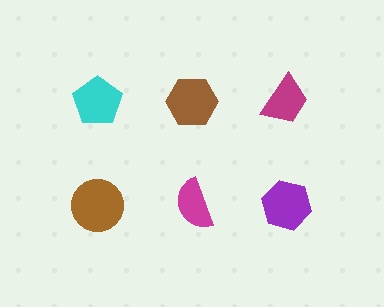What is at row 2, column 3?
A purple hexagon.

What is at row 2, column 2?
A magenta semicircle.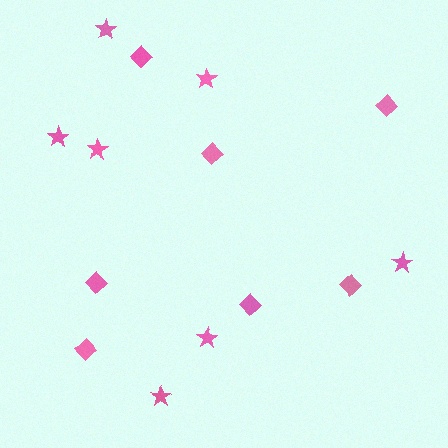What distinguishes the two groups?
There are 2 groups: one group of stars (7) and one group of diamonds (7).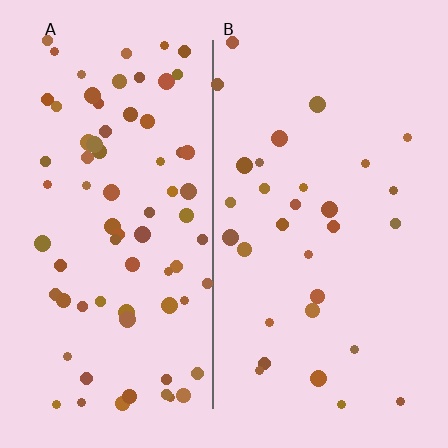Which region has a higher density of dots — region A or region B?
A (the left).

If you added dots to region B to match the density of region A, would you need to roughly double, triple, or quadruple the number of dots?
Approximately double.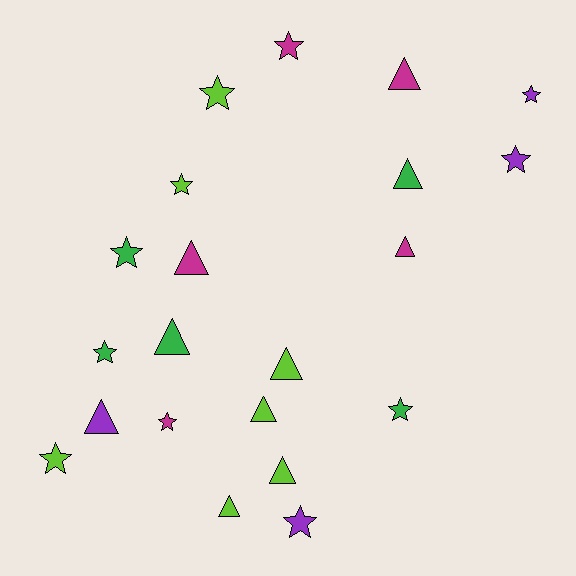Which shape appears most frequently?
Star, with 11 objects.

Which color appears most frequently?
Lime, with 7 objects.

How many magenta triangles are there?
There are 3 magenta triangles.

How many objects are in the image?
There are 21 objects.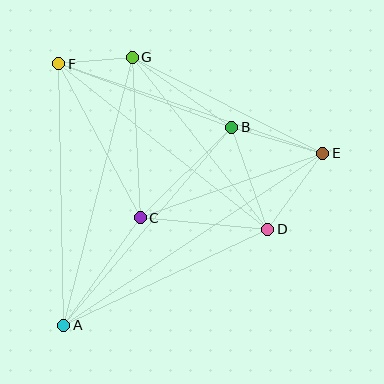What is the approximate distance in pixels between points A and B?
The distance between A and B is approximately 260 pixels.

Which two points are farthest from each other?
Points A and E are farthest from each other.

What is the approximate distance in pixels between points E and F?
The distance between E and F is approximately 279 pixels.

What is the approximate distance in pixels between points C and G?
The distance between C and G is approximately 161 pixels.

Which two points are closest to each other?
Points F and G are closest to each other.